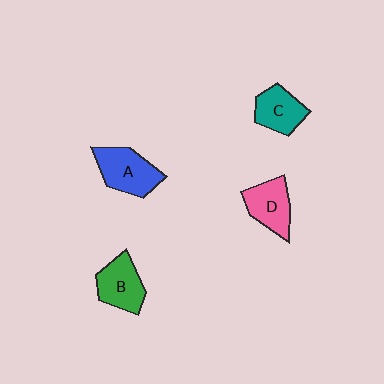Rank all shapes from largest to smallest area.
From largest to smallest: A (blue), B (green), D (pink), C (teal).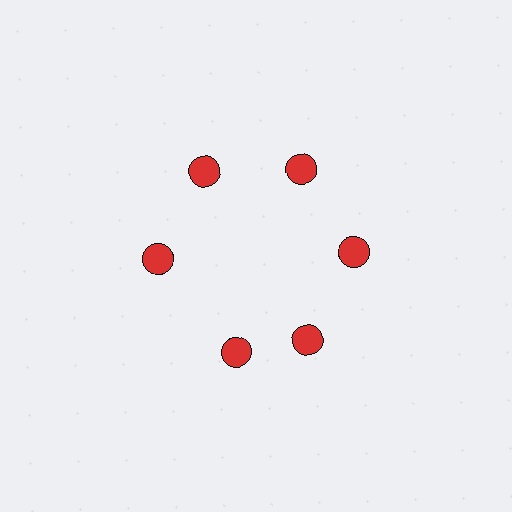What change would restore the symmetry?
The symmetry would be restored by rotating it back into even spacing with its neighbors so that all 6 circles sit at equal angles and equal distance from the center.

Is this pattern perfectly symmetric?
No. The 6 red circles are arranged in a ring, but one element near the 7 o'clock position is rotated out of alignment along the ring, breaking the 6-fold rotational symmetry.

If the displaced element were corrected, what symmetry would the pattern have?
It would have 6-fold rotational symmetry — the pattern would map onto itself every 60 degrees.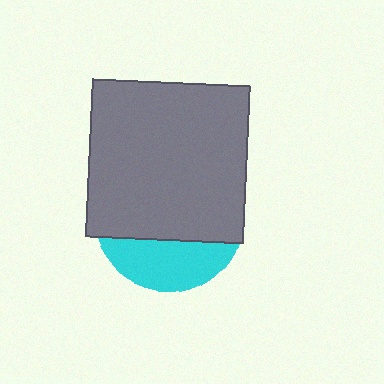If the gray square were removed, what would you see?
You would see the complete cyan circle.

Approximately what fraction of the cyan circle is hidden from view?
Roughly 70% of the cyan circle is hidden behind the gray square.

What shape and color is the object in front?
The object in front is a gray square.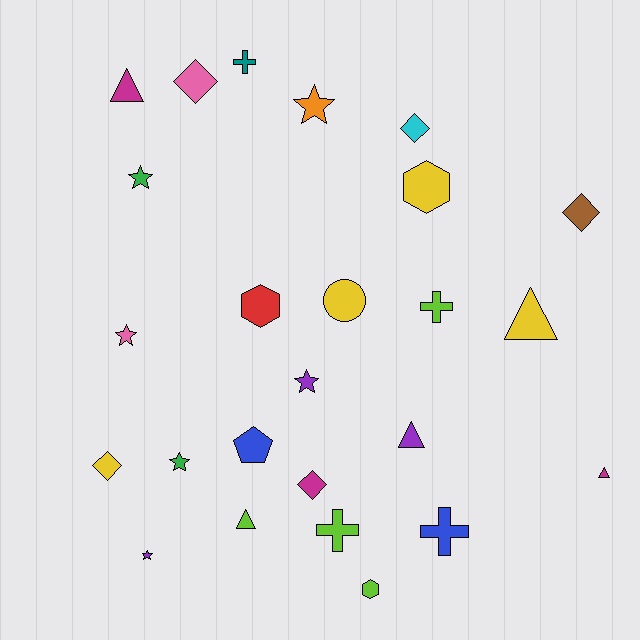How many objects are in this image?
There are 25 objects.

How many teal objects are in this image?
There is 1 teal object.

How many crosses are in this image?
There are 4 crosses.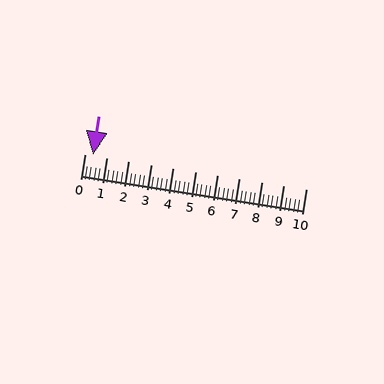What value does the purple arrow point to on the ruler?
The purple arrow points to approximately 0.4.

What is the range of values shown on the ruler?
The ruler shows values from 0 to 10.